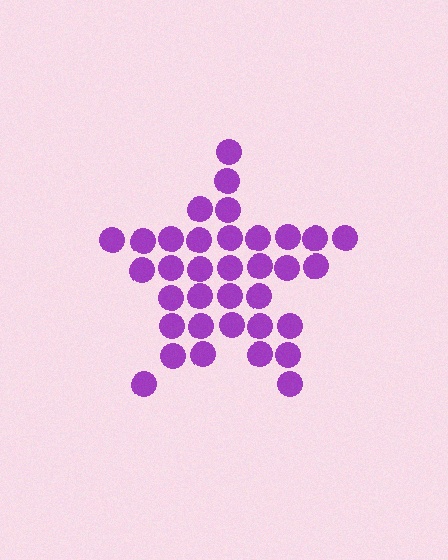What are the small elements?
The small elements are circles.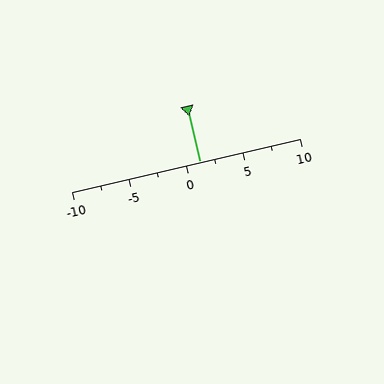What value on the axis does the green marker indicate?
The marker indicates approximately 1.2.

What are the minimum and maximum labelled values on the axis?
The axis runs from -10 to 10.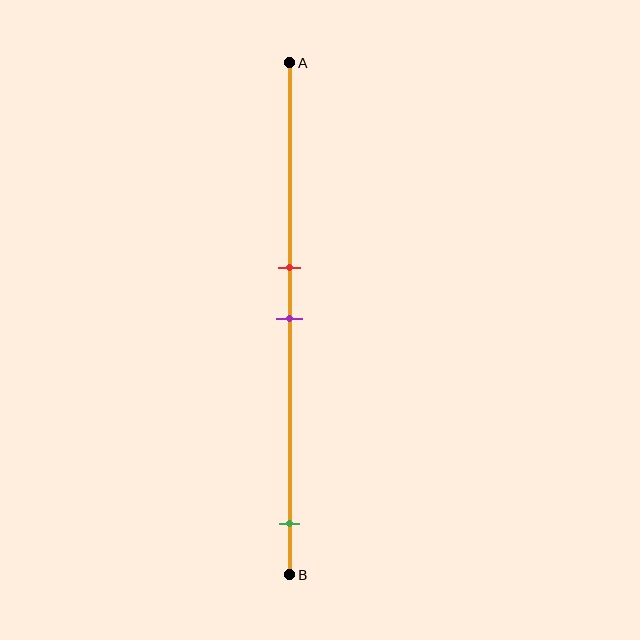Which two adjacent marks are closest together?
The red and purple marks are the closest adjacent pair.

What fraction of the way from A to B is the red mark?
The red mark is approximately 40% (0.4) of the way from A to B.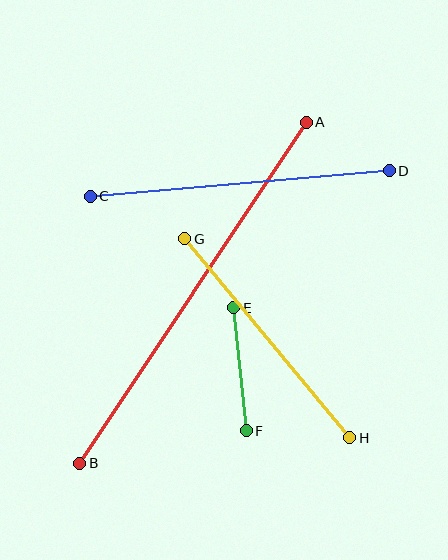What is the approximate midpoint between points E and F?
The midpoint is at approximately (240, 369) pixels.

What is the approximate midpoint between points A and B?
The midpoint is at approximately (193, 293) pixels.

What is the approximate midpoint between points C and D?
The midpoint is at approximately (240, 183) pixels.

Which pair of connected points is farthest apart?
Points A and B are farthest apart.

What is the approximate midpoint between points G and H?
The midpoint is at approximately (267, 338) pixels.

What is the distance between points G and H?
The distance is approximately 258 pixels.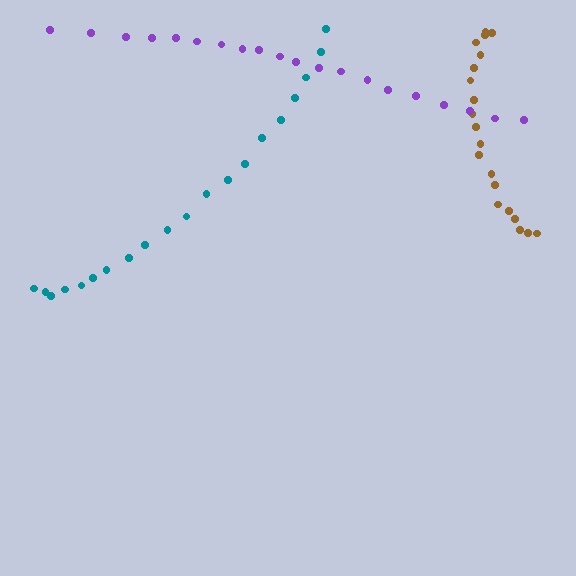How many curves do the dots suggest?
There are 3 distinct paths.